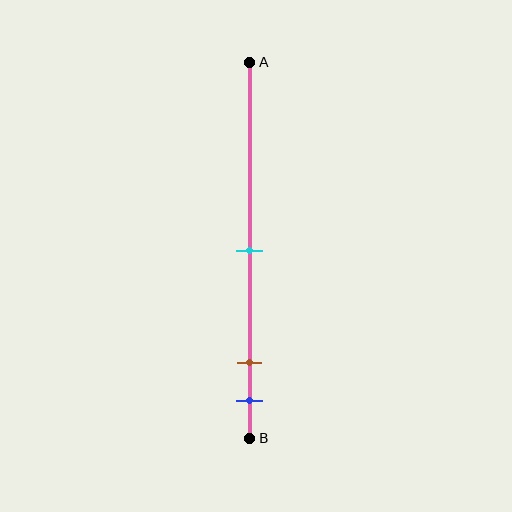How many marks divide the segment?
There are 3 marks dividing the segment.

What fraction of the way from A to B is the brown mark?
The brown mark is approximately 80% (0.8) of the way from A to B.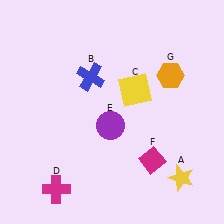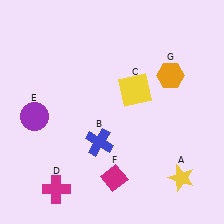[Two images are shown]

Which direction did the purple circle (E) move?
The purple circle (E) moved left.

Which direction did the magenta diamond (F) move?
The magenta diamond (F) moved left.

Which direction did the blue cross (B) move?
The blue cross (B) moved down.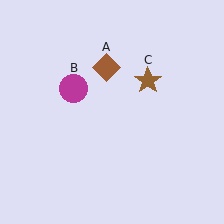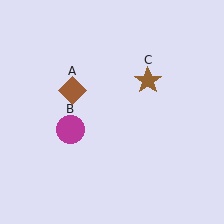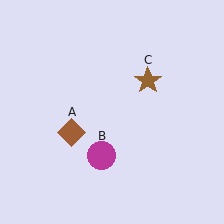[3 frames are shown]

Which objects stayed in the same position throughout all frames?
Brown star (object C) remained stationary.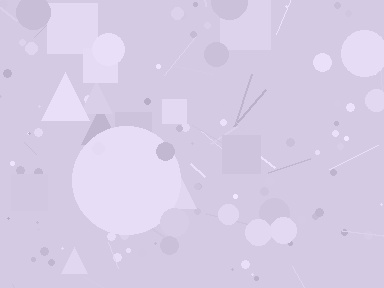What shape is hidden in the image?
A circle is hidden in the image.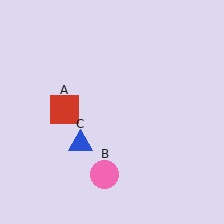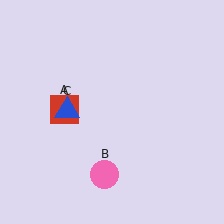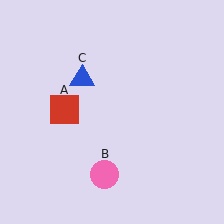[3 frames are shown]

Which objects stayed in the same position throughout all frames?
Red square (object A) and pink circle (object B) remained stationary.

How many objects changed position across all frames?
1 object changed position: blue triangle (object C).